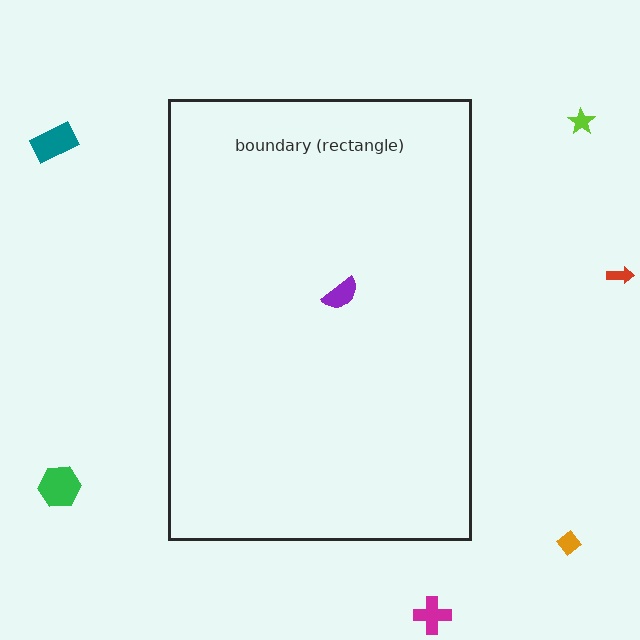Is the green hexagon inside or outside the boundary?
Outside.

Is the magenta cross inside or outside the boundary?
Outside.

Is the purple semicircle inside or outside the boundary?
Inside.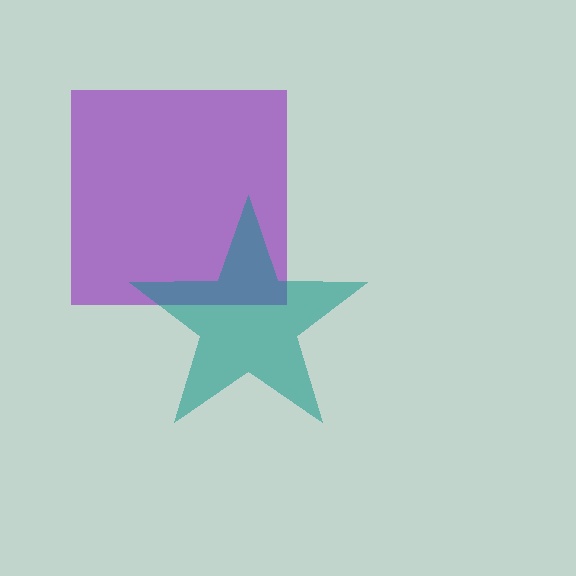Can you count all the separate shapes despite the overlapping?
Yes, there are 2 separate shapes.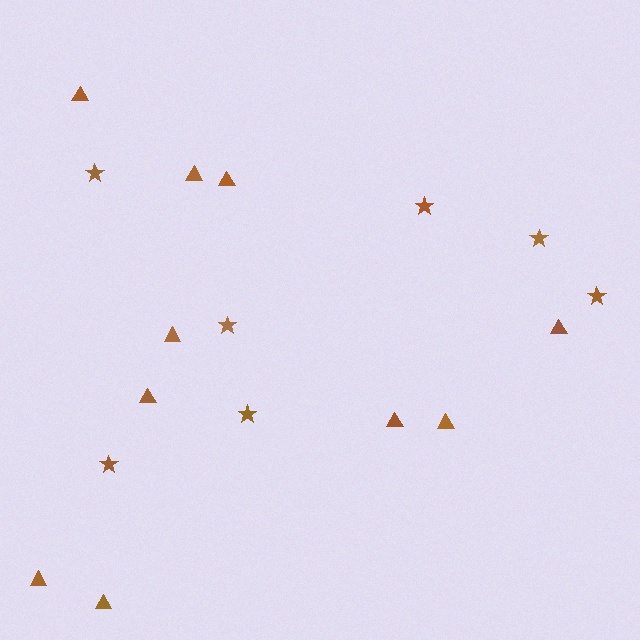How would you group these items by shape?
There are 2 groups: one group of triangles (10) and one group of stars (7).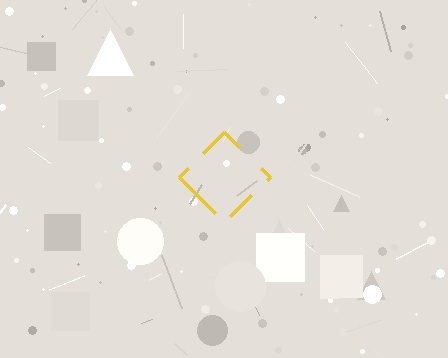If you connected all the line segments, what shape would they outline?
They would outline a diamond.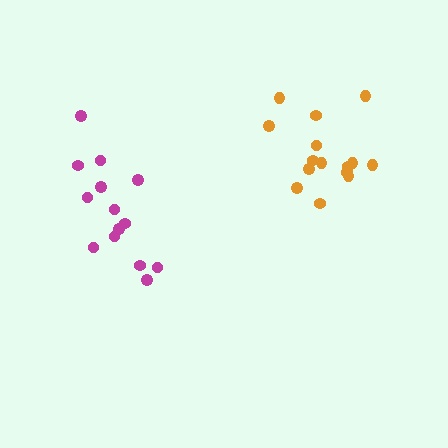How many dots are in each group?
Group 1: 14 dots, Group 2: 15 dots (29 total).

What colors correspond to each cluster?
The clusters are colored: magenta, orange.